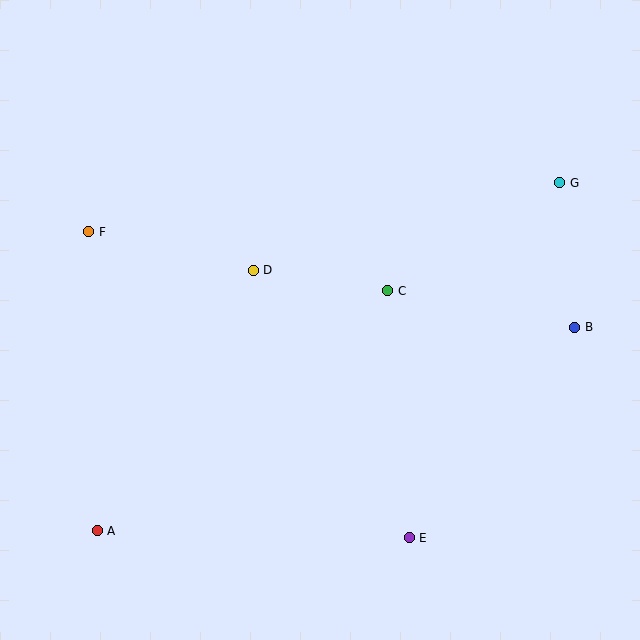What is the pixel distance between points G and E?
The distance between G and E is 386 pixels.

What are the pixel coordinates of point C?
Point C is at (388, 291).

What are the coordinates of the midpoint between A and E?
The midpoint between A and E is at (253, 534).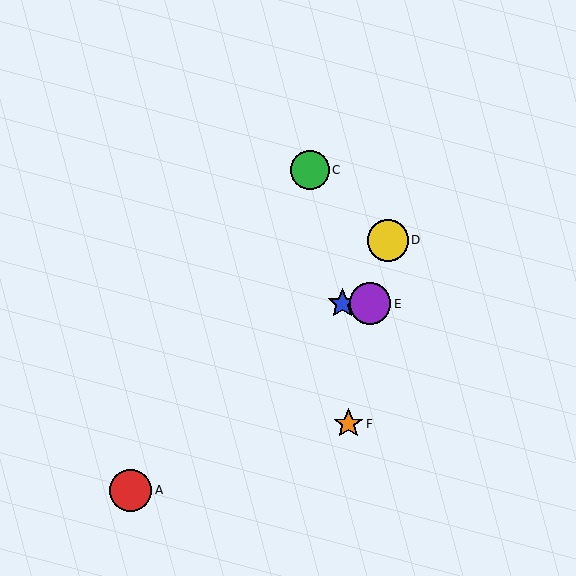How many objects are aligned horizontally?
2 objects (B, E) are aligned horizontally.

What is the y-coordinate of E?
Object E is at y≈304.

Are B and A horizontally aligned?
No, B is at y≈304 and A is at y≈490.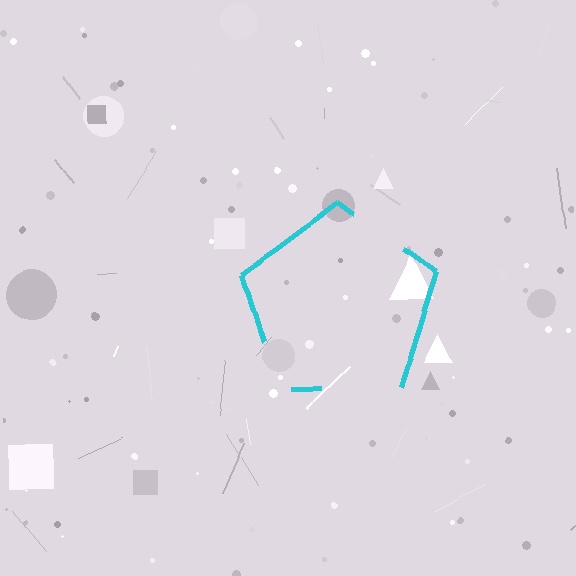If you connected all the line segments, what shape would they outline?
They would outline a pentagon.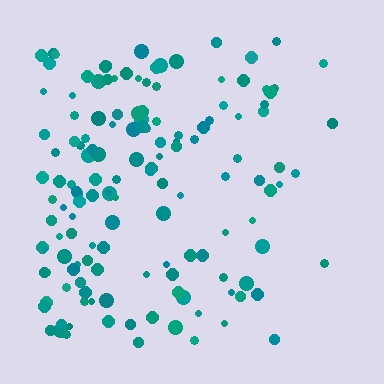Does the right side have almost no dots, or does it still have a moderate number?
Still a moderate number, just noticeably fewer than the left.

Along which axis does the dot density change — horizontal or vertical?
Horizontal.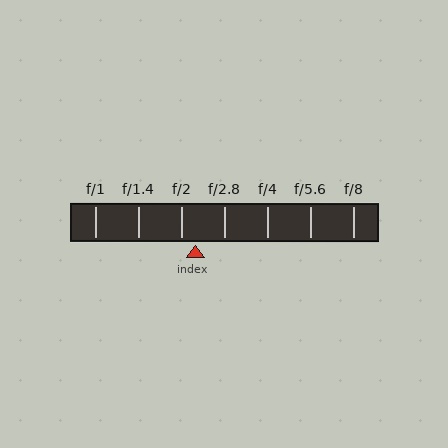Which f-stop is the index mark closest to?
The index mark is closest to f/2.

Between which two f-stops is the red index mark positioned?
The index mark is between f/2 and f/2.8.